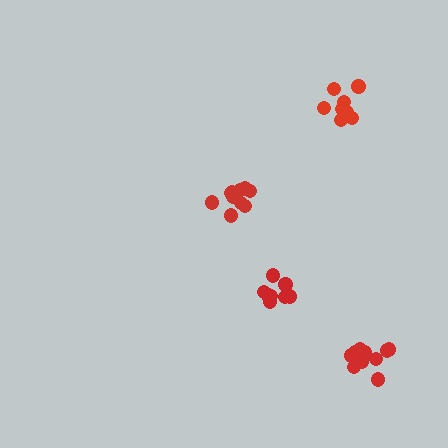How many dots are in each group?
Group 1: 12 dots, Group 2: 13 dots, Group 3: 9 dots, Group 4: 8 dots (42 total).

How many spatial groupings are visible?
There are 4 spatial groupings.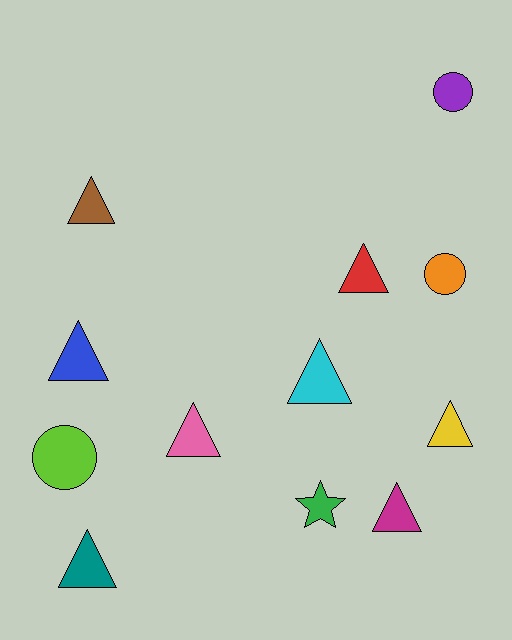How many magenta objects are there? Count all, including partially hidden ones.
There is 1 magenta object.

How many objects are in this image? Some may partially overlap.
There are 12 objects.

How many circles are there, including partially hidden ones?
There are 3 circles.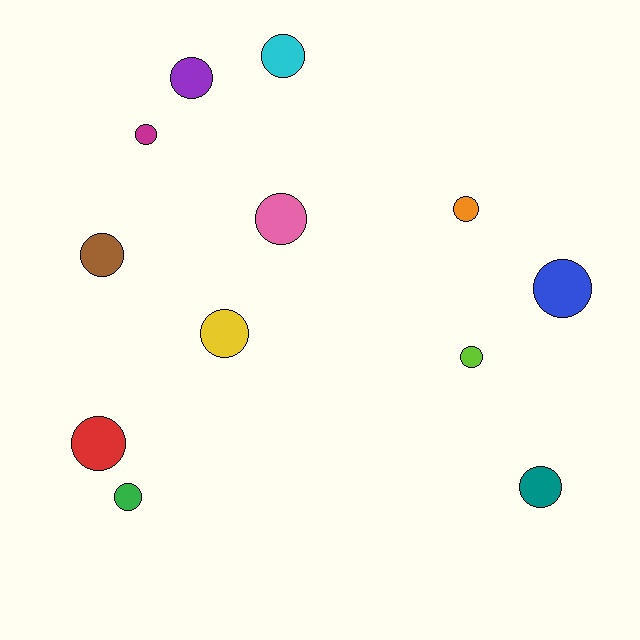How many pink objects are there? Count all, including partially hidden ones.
There is 1 pink object.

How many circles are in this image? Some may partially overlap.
There are 12 circles.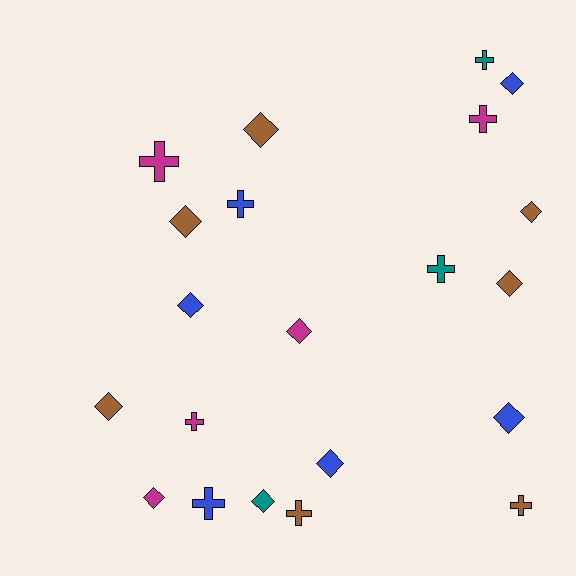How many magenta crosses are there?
There are 3 magenta crosses.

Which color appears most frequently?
Brown, with 7 objects.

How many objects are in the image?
There are 21 objects.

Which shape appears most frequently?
Diamond, with 12 objects.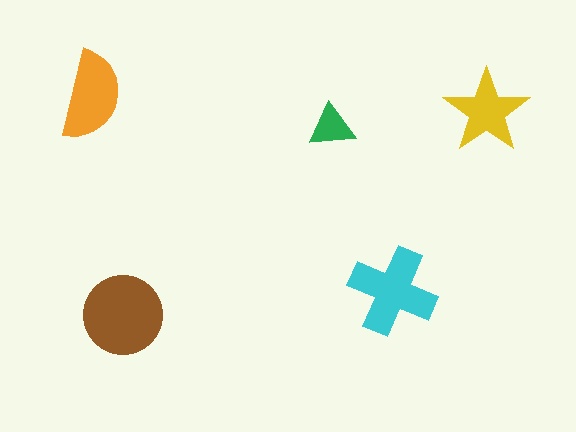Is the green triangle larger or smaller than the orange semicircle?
Smaller.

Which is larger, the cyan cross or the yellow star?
The cyan cross.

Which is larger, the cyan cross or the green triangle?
The cyan cross.